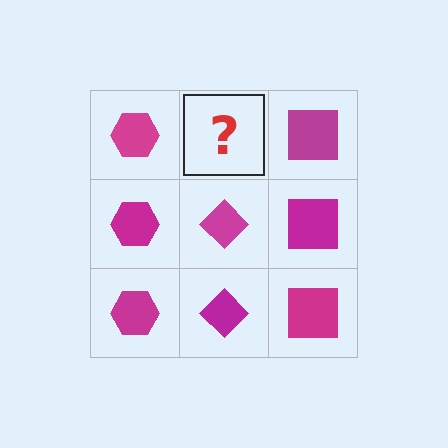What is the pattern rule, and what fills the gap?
The rule is that each column has a consistent shape. The gap should be filled with a magenta diamond.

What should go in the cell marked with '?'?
The missing cell should contain a magenta diamond.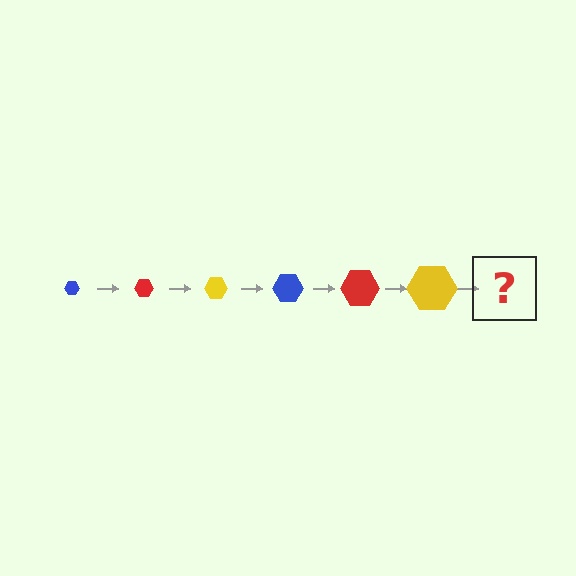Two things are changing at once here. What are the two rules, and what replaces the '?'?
The two rules are that the hexagon grows larger each step and the color cycles through blue, red, and yellow. The '?' should be a blue hexagon, larger than the previous one.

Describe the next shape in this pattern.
It should be a blue hexagon, larger than the previous one.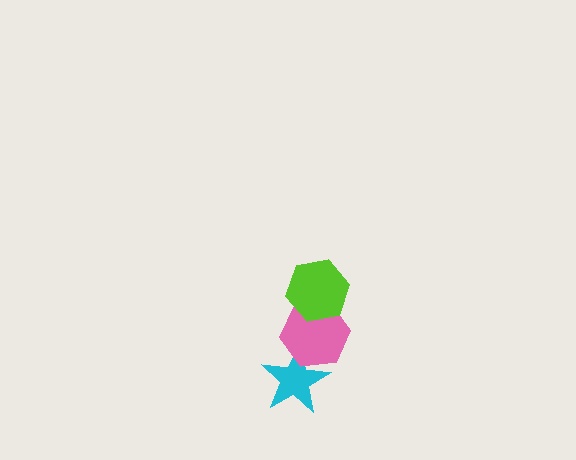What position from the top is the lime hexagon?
The lime hexagon is 1st from the top.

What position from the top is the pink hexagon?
The pink hexagon is 2nd from the top.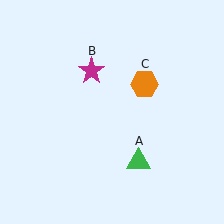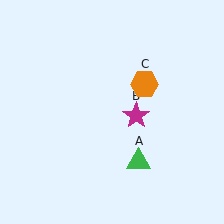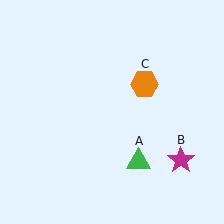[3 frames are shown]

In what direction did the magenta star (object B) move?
The magenta star (object B) moved down and to the right.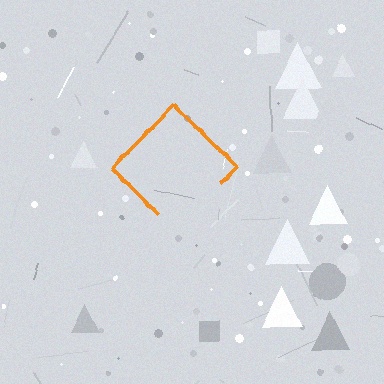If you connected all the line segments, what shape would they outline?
They would outline a diamond.